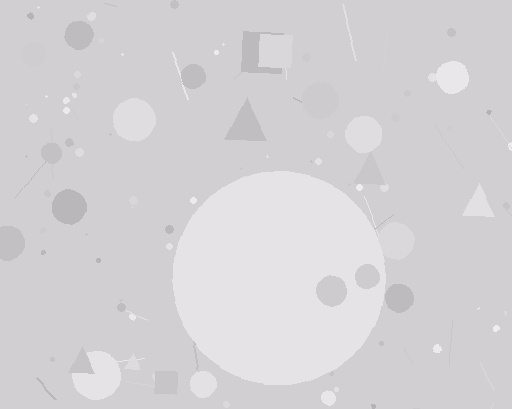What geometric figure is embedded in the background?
A circle is embedded in the background.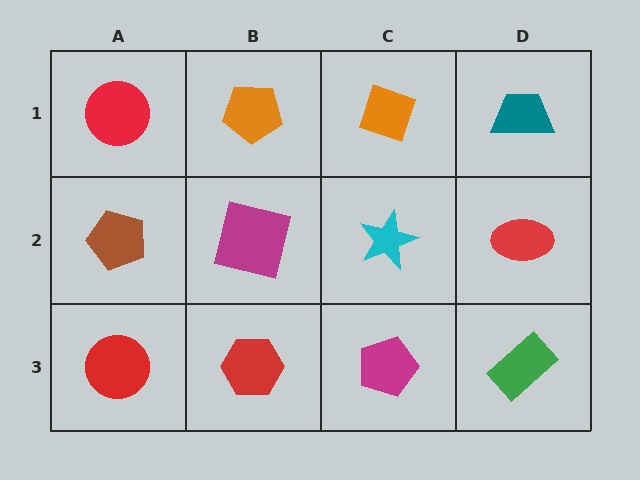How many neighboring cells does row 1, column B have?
3.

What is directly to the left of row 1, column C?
An orange pentagon.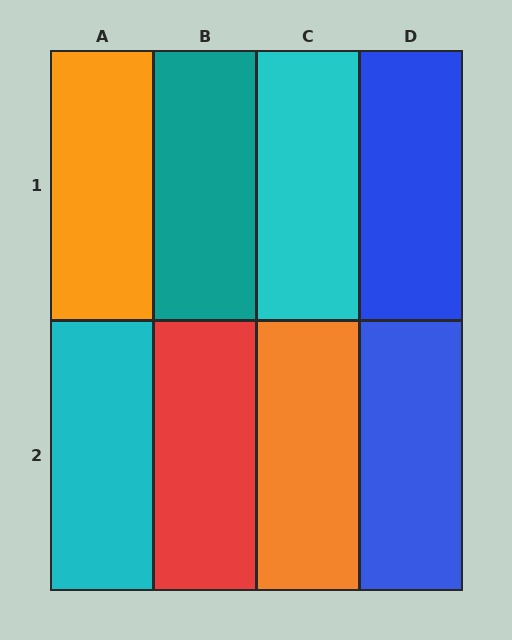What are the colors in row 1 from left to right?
Orange, teal, cyan, blue.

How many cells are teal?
1 cell is teal.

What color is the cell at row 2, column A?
Cyan.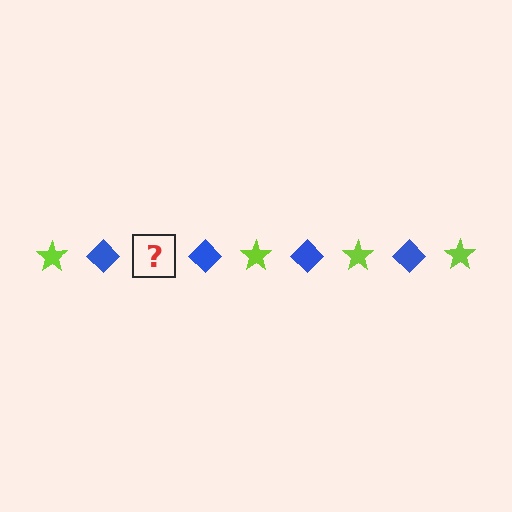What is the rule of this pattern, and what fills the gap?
The rule is that the pattern alternates between lime star and blue diamond. The gap should be filled with a lime star.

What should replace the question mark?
The question mark should be replaced with a lime star.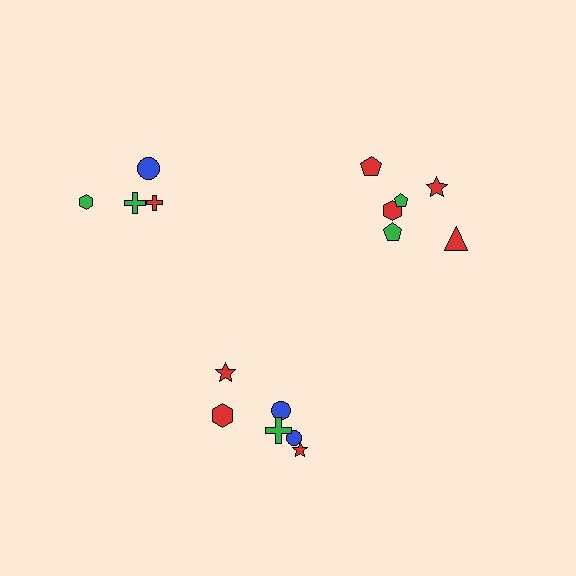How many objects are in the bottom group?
There are 6 objects.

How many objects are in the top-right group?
There are 6 objects.